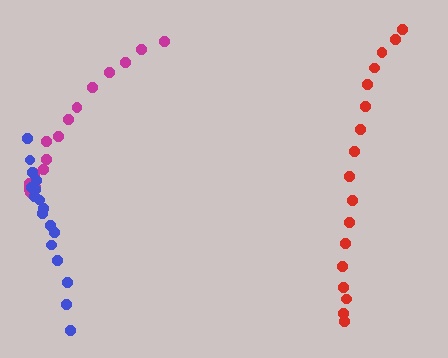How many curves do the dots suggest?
There are 3 distinct paths.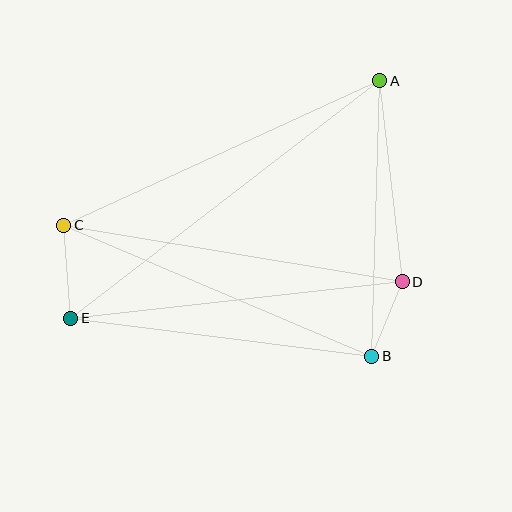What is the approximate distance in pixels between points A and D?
The distance between A and D is approximately 202 pixels.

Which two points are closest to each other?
Points B and D are closest to each other.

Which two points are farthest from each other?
Points A and E are farthest from each other.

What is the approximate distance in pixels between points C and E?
The distance between C and E is approximately 93 pixels.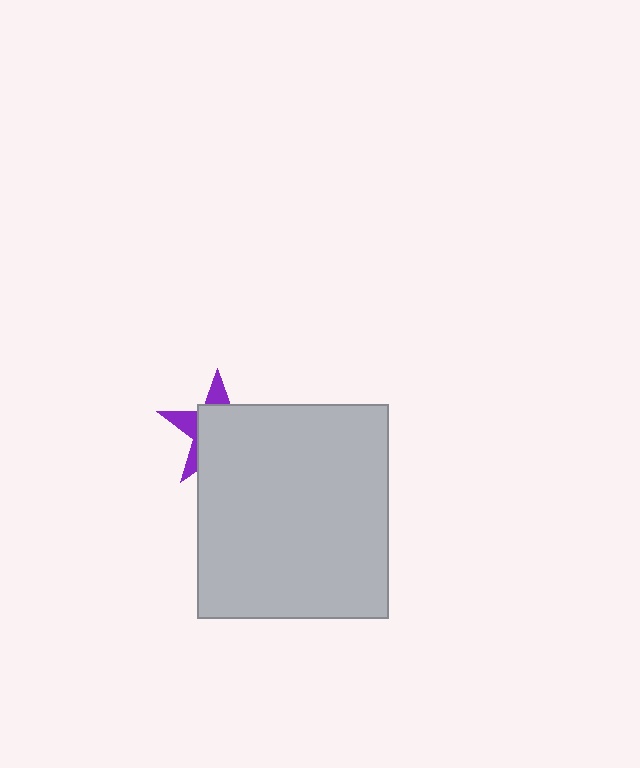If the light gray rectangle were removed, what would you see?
You would see the complete purple star.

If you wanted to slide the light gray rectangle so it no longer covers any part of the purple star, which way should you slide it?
Slide it toward the lower-right — that is the most direct way to separate the two shapes.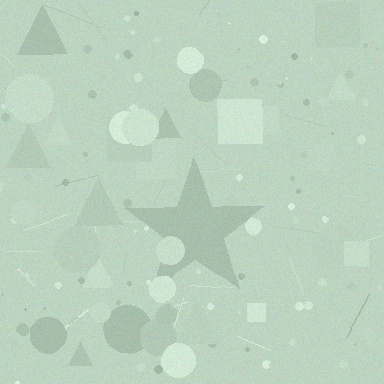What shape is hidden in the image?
A star is hidden in the image.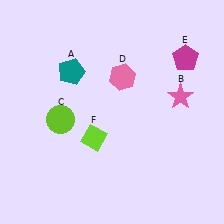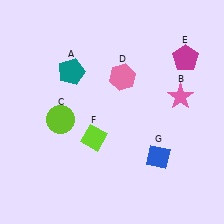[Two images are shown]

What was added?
A blue diamond (G) was added in Image 2.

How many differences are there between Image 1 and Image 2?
There is 1 difference between the two images.